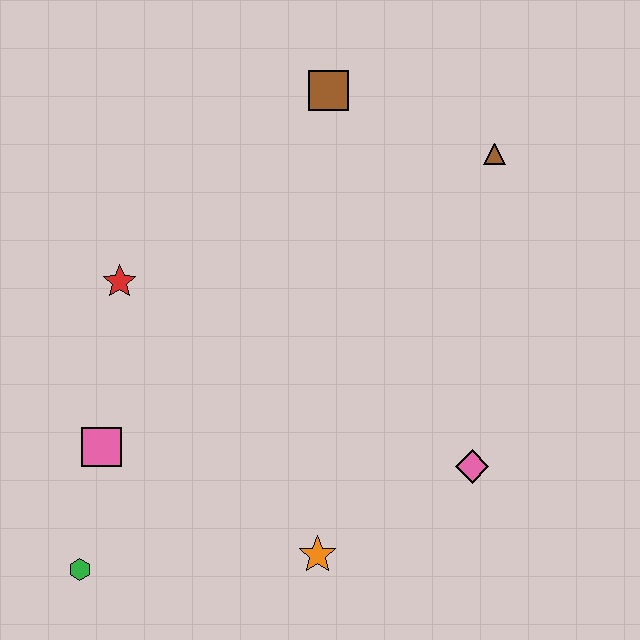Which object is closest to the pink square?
The green hexagon is closest to the pink square.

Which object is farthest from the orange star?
The brown square is farthest from the orange star.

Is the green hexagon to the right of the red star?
No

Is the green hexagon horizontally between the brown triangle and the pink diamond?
No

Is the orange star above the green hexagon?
Yes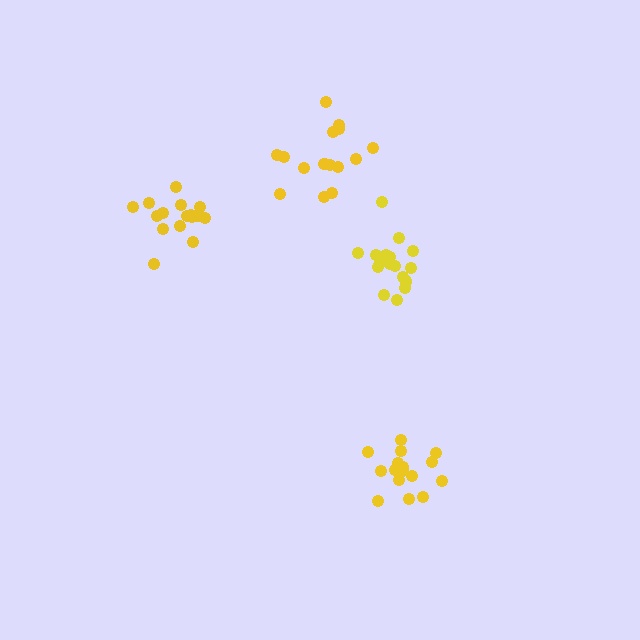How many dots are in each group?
Group 1: 15 dots, Group 2: 17 dots, Group 3: 17 dots, Group 4: 16 dots (65 total).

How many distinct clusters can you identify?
There are 4 distinct clusters.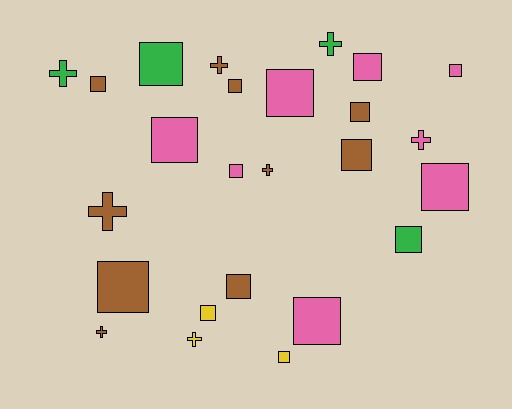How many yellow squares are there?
There are 2 yellow squares.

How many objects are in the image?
There are 25 objects.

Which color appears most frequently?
Brown, with 10 objects.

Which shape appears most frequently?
Square, with 17 objects.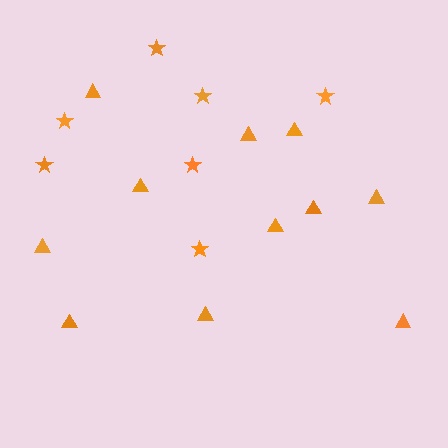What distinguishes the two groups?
There are 2 groups: one group of stars (7) and one group of triangles (11).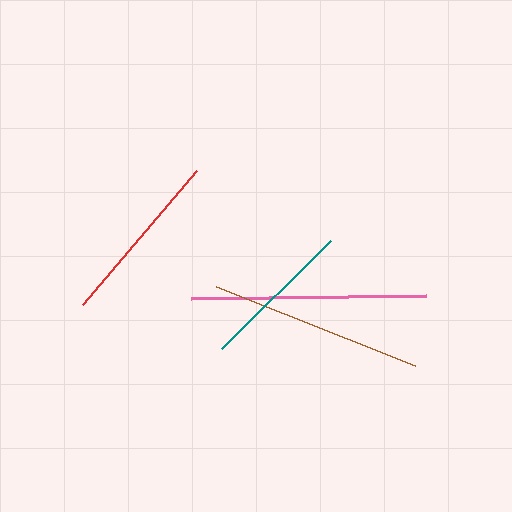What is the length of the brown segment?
The brown segment is approximately 214 pixels long.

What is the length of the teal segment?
The teal segment is approximately 153 pixels long.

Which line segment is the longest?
The pink line is the longest at approximately 235 pixels.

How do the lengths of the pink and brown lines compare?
The pink and brown lines are approximately the same length.